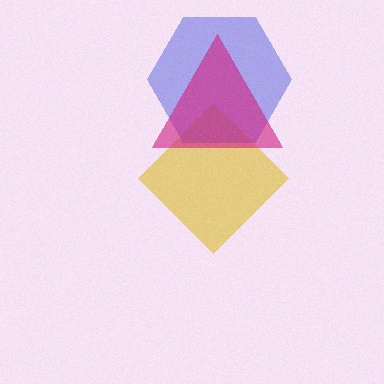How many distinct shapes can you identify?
There are 3 distinct shapes: a yellow diamond, a blue hexagon, a magenta triangle.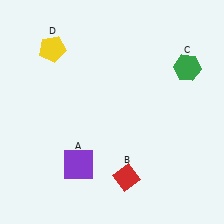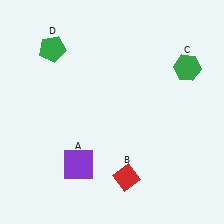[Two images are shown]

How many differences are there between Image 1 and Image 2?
There is 1 difference between the two images.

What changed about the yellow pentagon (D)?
In Image 1, D is yellow. In Image 2, it changed to green.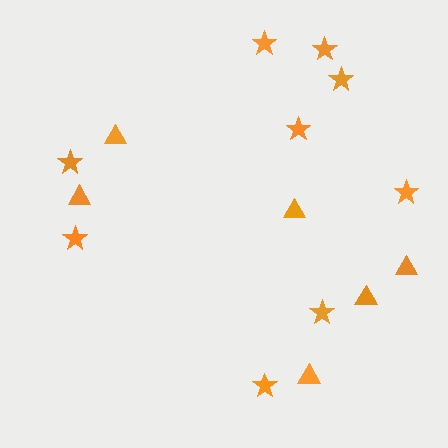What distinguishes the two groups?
There are 2 groups: one group of triangles (6) and one group of stars (9).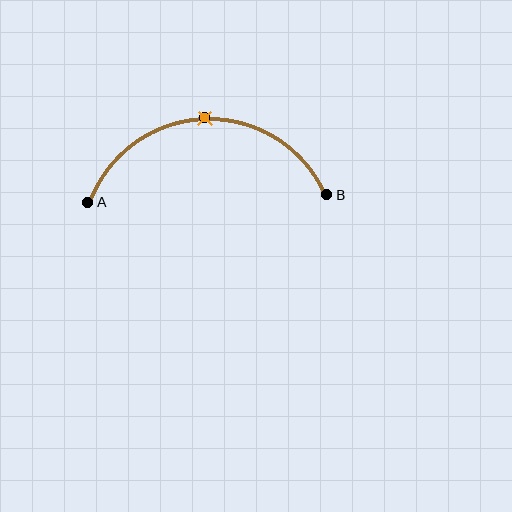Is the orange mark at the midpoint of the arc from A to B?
Yes. The orange mark lies on the arc at equal arc-length from both A and B — it is the arc midpoint.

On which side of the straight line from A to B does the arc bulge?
The arc bulges above the straight line connecting A and B.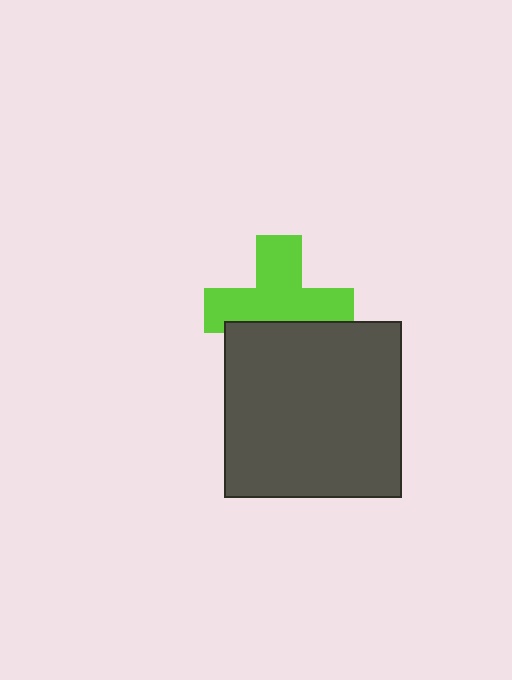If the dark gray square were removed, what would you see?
You would see the complete lime cross.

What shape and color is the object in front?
The object in front is a dark gray square.